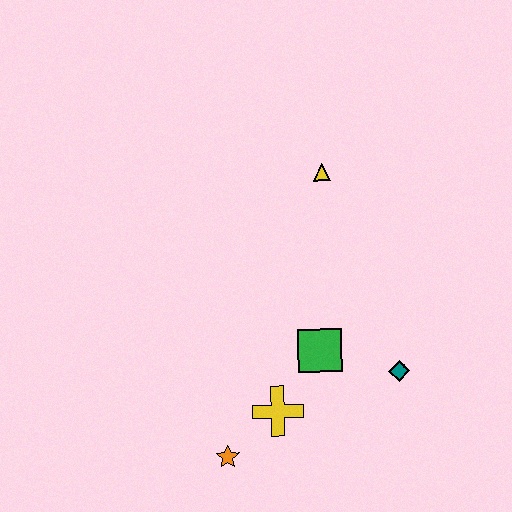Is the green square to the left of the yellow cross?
No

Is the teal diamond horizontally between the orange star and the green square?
No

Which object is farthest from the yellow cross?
The yellow triangle is farthest from the yellow cross.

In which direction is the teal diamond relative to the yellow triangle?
The teal diamond is below the yellow triangle.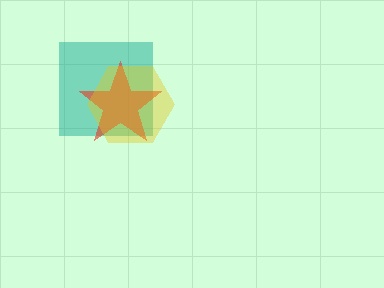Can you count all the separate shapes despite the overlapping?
Yes, there are 3 separate shapes.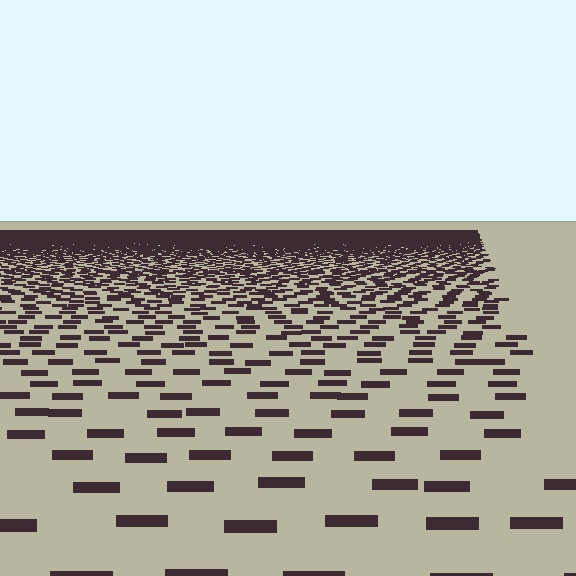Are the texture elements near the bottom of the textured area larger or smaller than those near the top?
Larger. Near the bottom, elements are closer to the viewer and appear at a bigger on-screen size.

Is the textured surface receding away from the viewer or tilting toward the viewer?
The surface is receding away from the viewer. Texture elements get smaller and denser toward the top.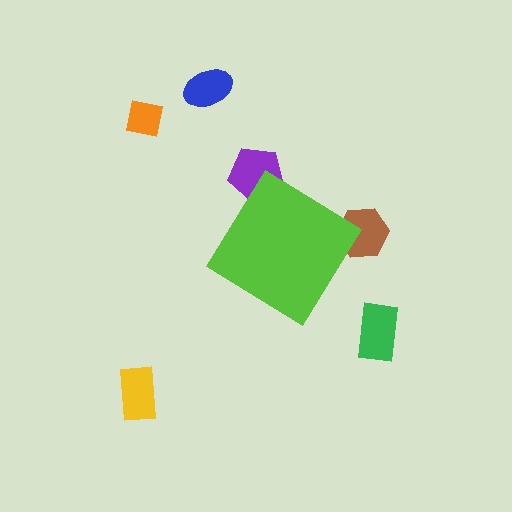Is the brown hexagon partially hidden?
Yes, the brown hexagon is partially hidden behind the lime diamond.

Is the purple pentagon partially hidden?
Yes, the purple pentagon is partially hidden behind the lime diamond.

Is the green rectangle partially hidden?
No, the green rectangle is fully visible.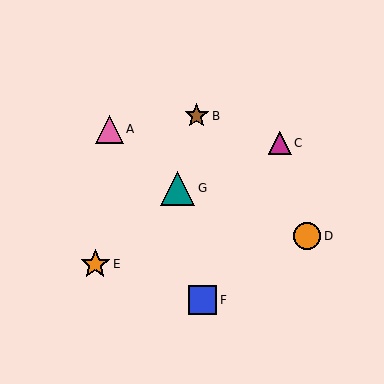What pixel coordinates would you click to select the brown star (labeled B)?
Click at (197, 116) to select the brown star B.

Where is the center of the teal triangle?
The center of the teal triangle is at (178, 188).